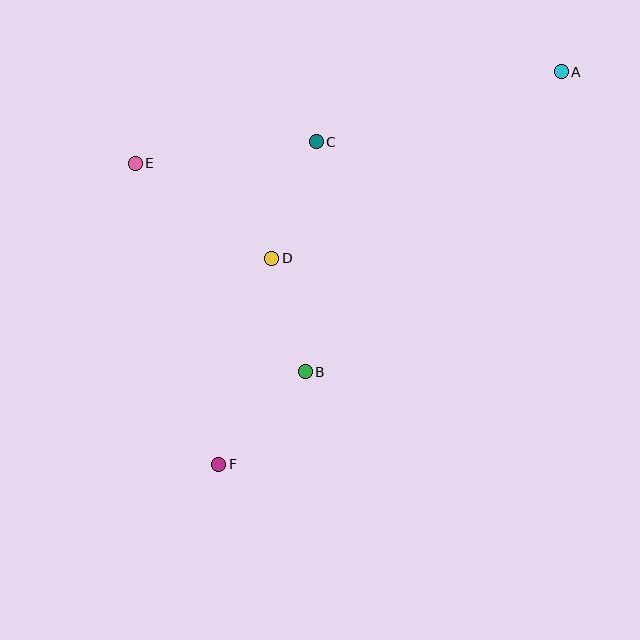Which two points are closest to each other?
Points B and D are closest to each other.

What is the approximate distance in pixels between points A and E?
The distance between A and E is approximately 436 pixels.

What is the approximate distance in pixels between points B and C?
The distance between B and C is approximately 230 pixels.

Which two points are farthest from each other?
Points A and F are farthest from each other.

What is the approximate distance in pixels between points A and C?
The distance between A and C is approximately 255 pixels.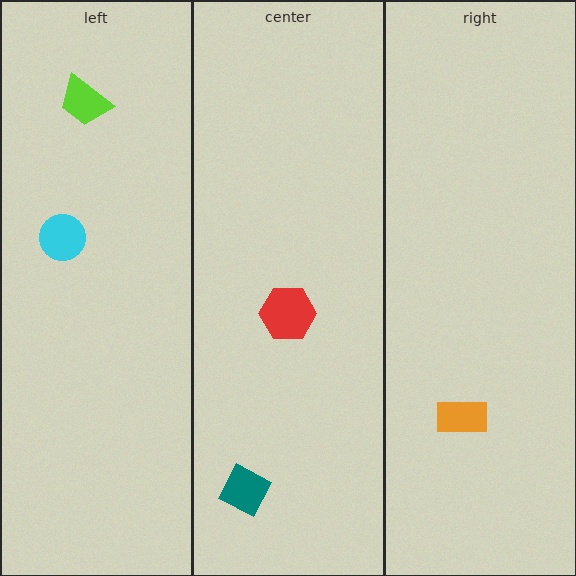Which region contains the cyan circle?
The left region.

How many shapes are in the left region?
2.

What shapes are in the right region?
The orange rectangle.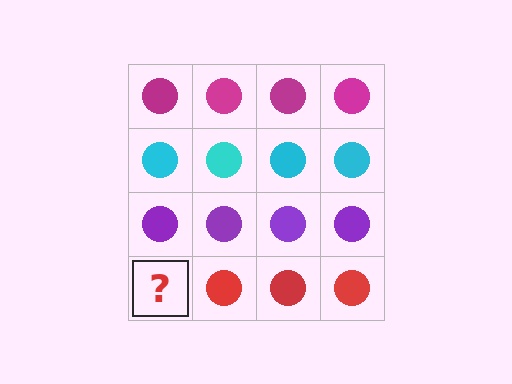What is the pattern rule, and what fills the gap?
The rule is that each row has a consistent color. The gap should be filled with a red circle.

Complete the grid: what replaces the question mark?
The question mark should be replaced with a red circle.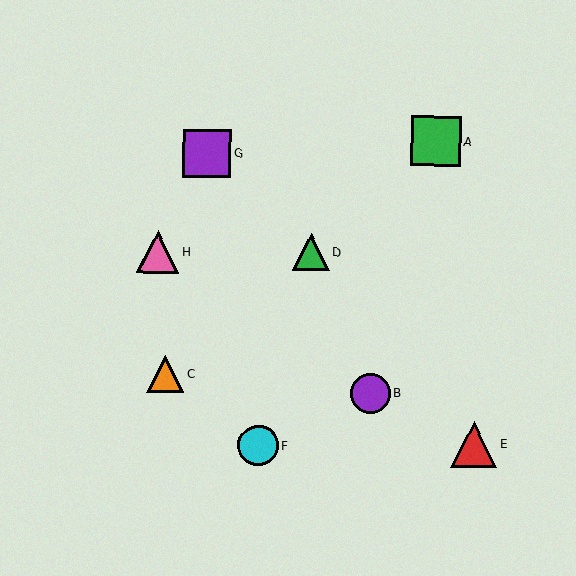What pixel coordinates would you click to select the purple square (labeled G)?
Click at (207, 154) to select the purple square G.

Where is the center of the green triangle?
The center of the green triangle is at (311, 253).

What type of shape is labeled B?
Shape B is a purple circle.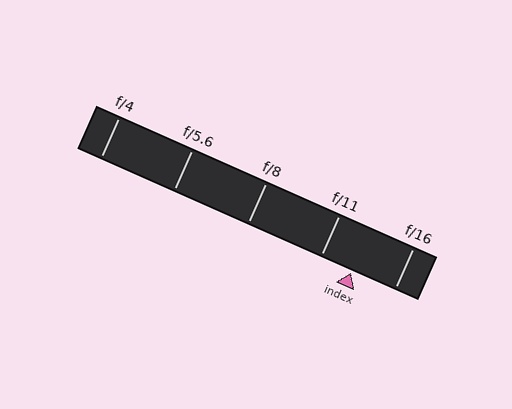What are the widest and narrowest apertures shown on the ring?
The widest aperture shown is f/4 and the narrowest is f/16.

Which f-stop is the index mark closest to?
The index mark is closest to f/11.